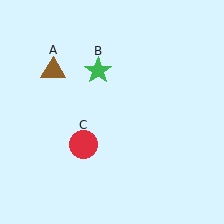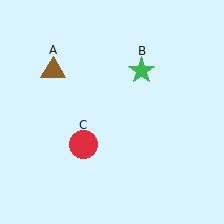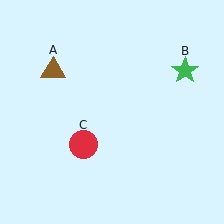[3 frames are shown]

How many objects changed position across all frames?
1 object changed position: green star (object B).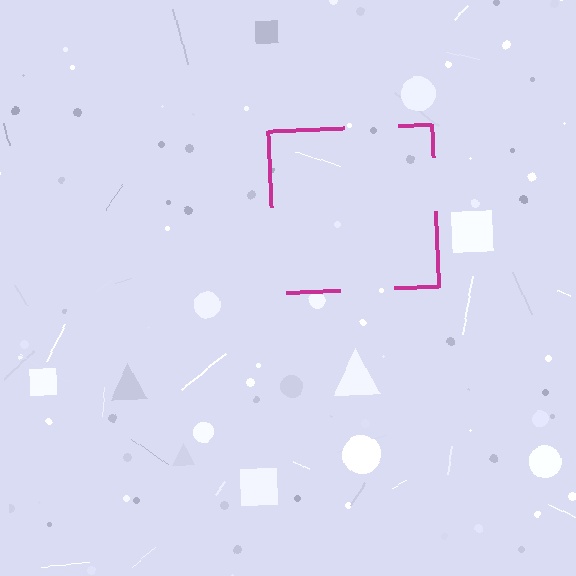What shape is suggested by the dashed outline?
The dashed outline suggests a square.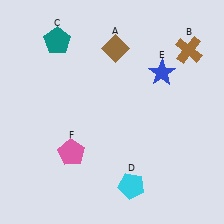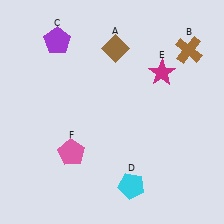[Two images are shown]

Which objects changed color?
C changed from teal to purple. E changed from blue to magenta.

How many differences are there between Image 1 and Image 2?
There are 2 differences between the two images.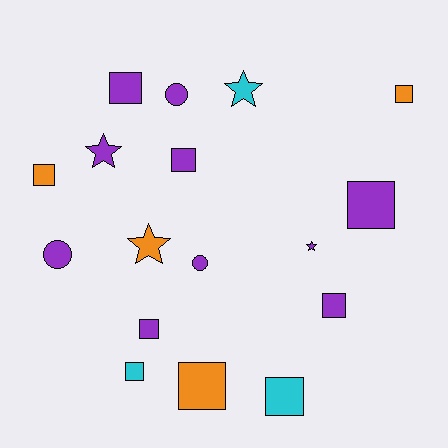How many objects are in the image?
There are 17 objects.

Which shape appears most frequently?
Square, with 10 objects.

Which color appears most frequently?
Purple, with 10 objects.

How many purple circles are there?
There are 3 purple circles.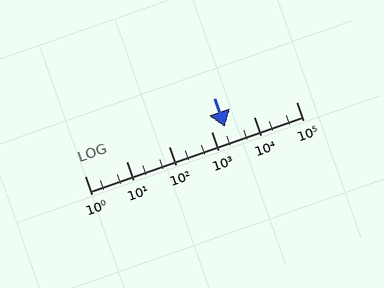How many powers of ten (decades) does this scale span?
The scale spans 5 decades, from 1 to 100000.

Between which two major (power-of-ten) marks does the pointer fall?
The pointer is between 1000 and 10000.